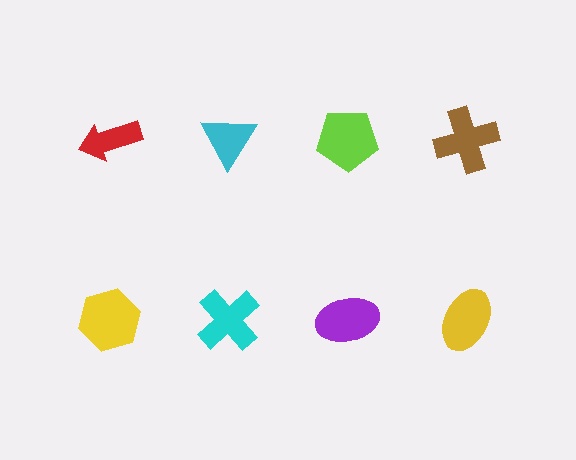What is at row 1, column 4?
A brown cross.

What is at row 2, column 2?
A cyan cross.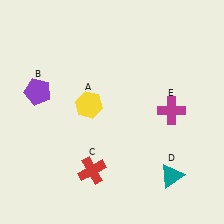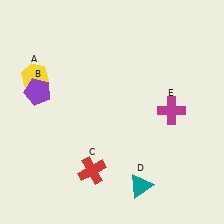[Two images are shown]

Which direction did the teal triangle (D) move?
The teal triangle (D) moved left.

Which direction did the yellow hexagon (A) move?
The yellow hexagon (A) moved left.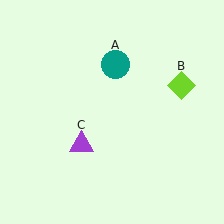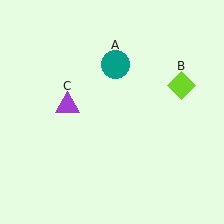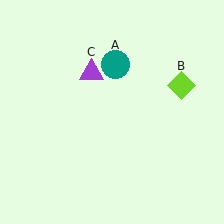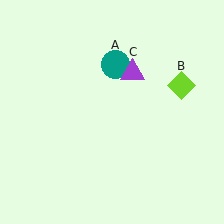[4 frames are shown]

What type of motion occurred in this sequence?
The purple triangle (object C) rotated clockwise around the center of the scene.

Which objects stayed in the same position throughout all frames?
Teal circle (object A) and lime diamond (object B) remained stationary.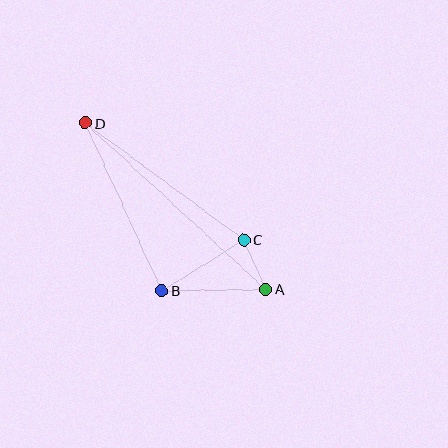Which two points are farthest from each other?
Points A and D are farthest from each other.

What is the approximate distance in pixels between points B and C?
The distance between B and C is approximately 96 pixels.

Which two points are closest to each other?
Points A and C are closest to each other.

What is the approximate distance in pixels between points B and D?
The distance between B and D is approximately 184 pixels.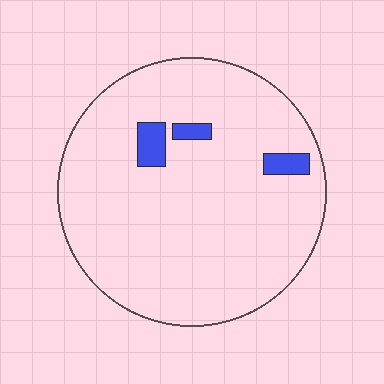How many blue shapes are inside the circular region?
3.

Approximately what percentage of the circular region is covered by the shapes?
Approximately 5%.